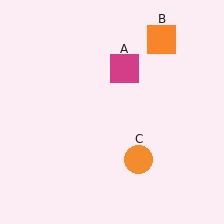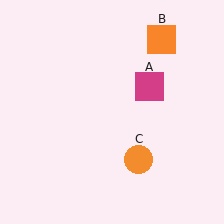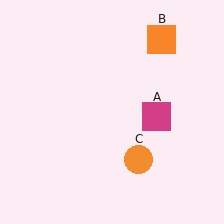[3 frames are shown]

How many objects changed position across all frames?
1 object changed position: magenta square (object A).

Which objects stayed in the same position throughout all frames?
Orange square (object B) and orange circle (object C) remained stationary.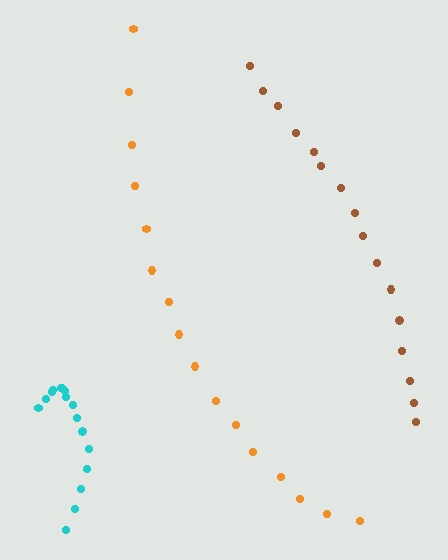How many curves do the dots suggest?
There are 3 distinct paths.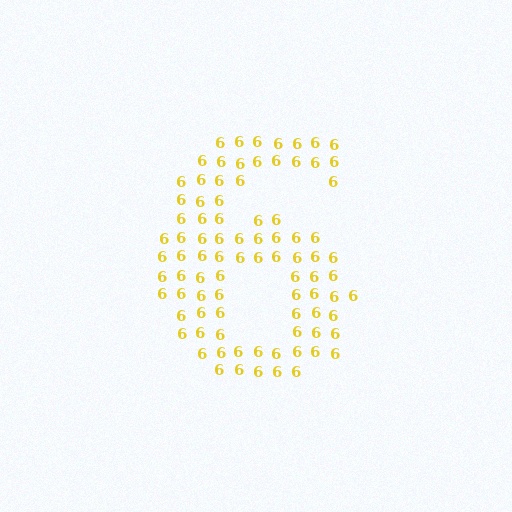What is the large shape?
The large shape is the digit 6.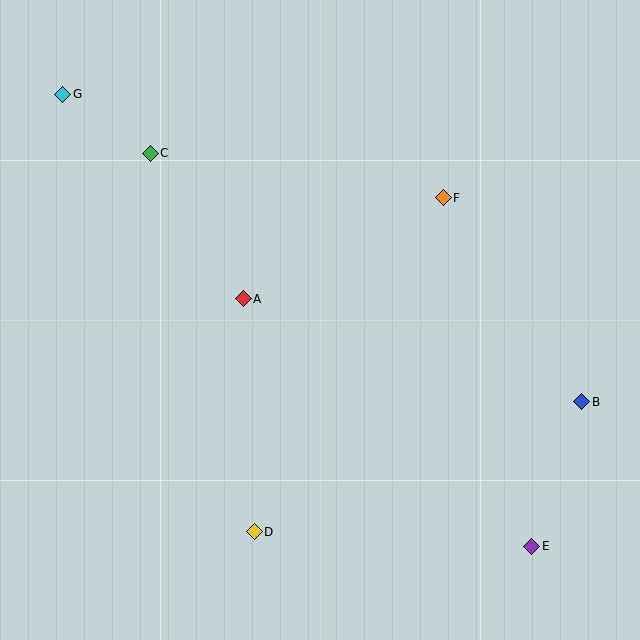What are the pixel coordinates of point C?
Point C is at (150, 153).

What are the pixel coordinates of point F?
Point F is at (443, 198).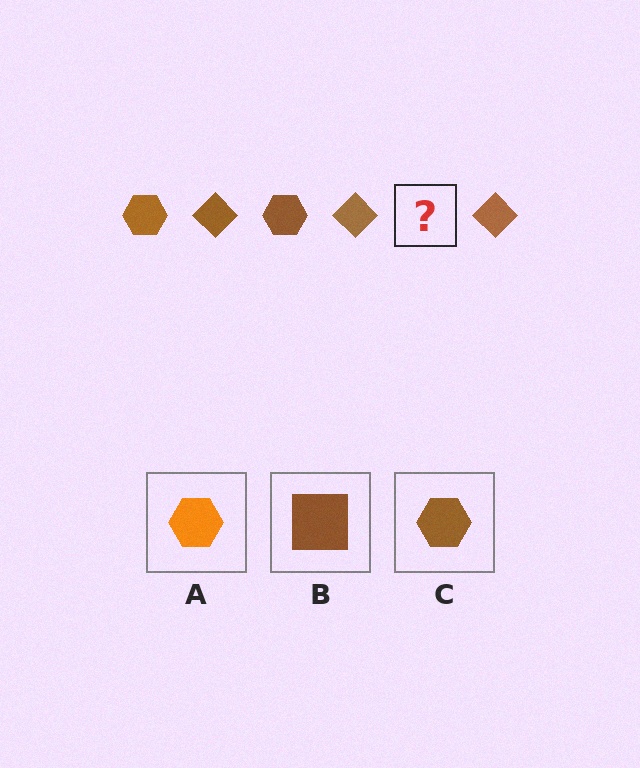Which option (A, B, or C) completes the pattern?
C.